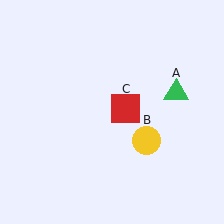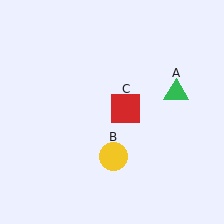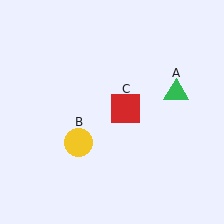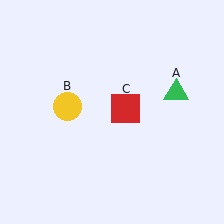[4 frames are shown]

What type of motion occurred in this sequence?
The yellow circle (object B) rotated clockwise around the center of the scene.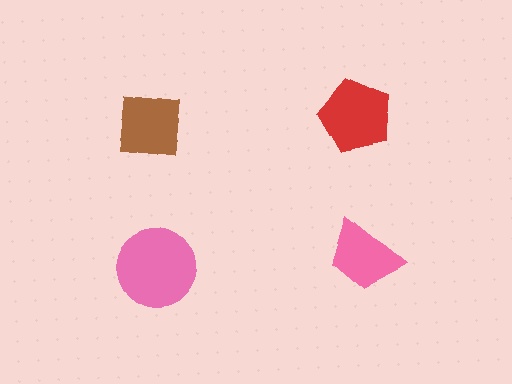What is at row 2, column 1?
A pink circle.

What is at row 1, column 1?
A brown square.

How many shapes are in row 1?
2 shapes.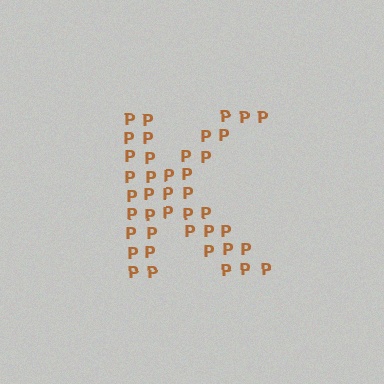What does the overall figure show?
The overall figure shows the letter K.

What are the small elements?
The small elements are letter P's.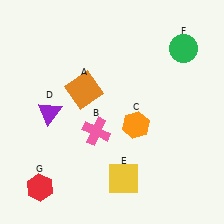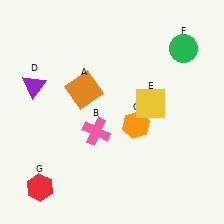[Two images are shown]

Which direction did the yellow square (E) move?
The yellow square (E) moved up.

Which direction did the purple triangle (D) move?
The purple triangle (D) moved up.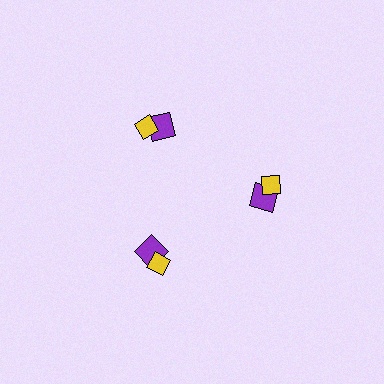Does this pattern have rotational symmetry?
Yes, this pattern has 3-fold rotational symmetry. It looks the same after rotating 120 degrees around the center.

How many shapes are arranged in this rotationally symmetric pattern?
There are 6 shapes, arranged in 3 groups of 2.